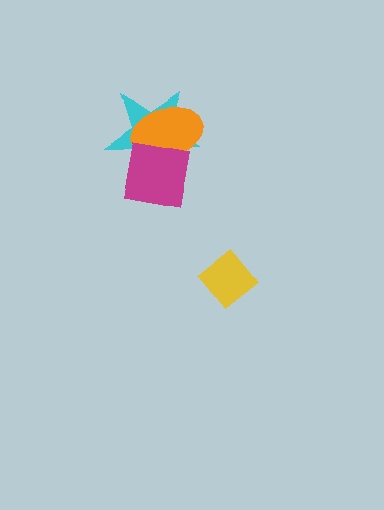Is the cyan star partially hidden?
Yes, it is partially covered by another shape.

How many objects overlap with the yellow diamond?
0 objects overlap with the yellow diamond.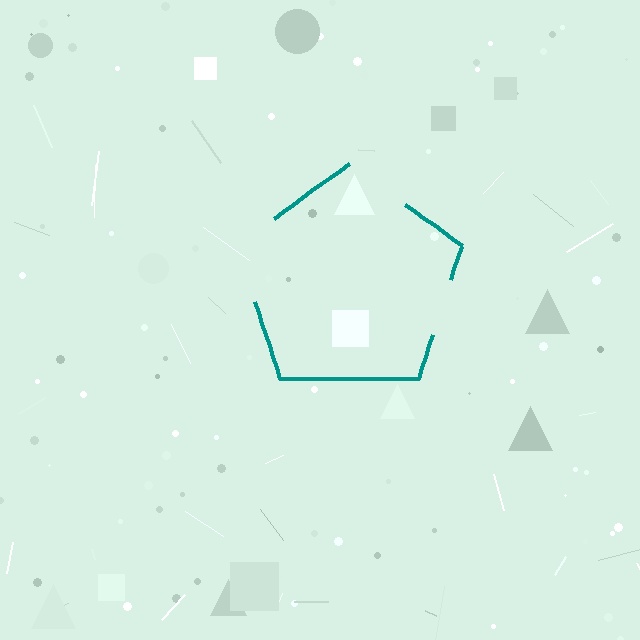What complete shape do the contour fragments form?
The contour fragments form a pentagon.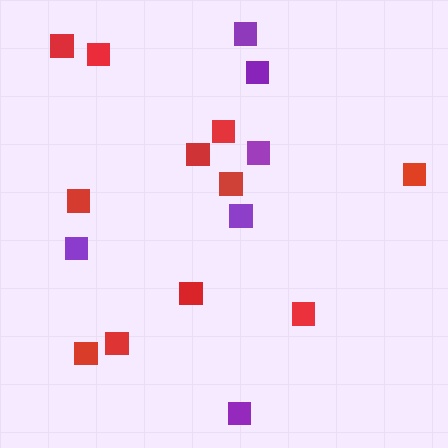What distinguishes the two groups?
There are 2 groups: one group of red squares (11) and one group of purple squares (6).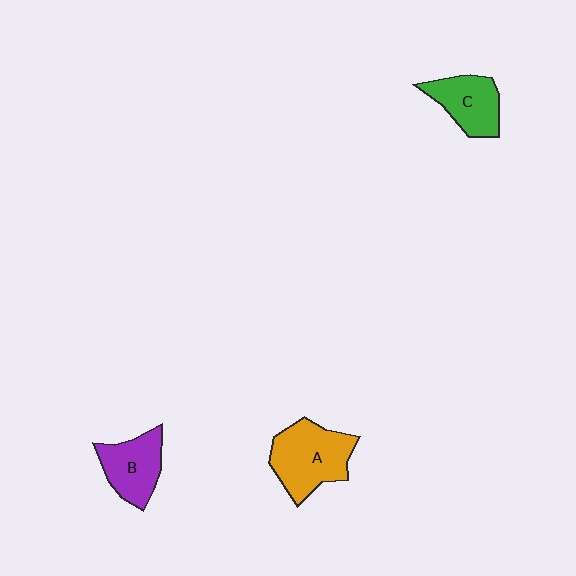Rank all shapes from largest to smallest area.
From largest to smallest: A (orange), B (purple), C (green).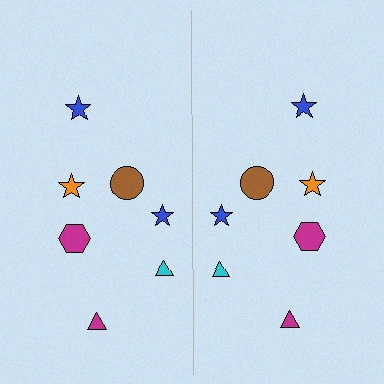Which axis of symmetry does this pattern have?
The pattern has a vertical axis of symmetry running through the center of the image.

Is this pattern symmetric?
Yes, this pattern has bilateral (reflection) symmetry.